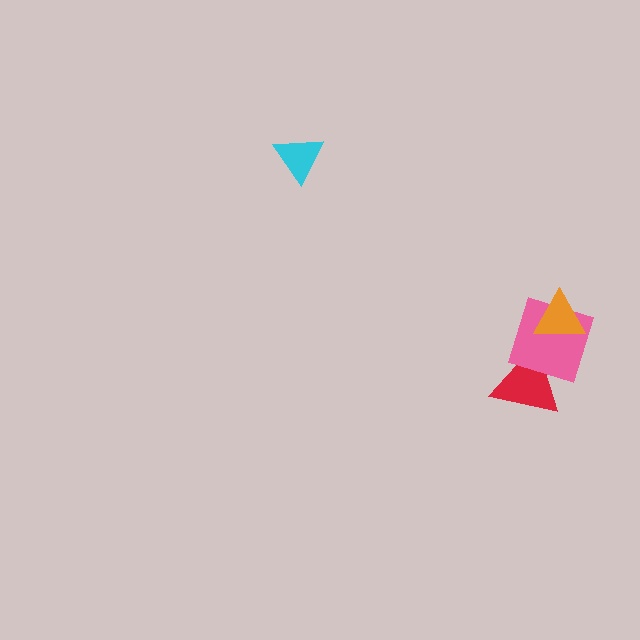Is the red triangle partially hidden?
Yes, it is partially covered by another shape.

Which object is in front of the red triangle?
The pink diamond is in front of the red triangle.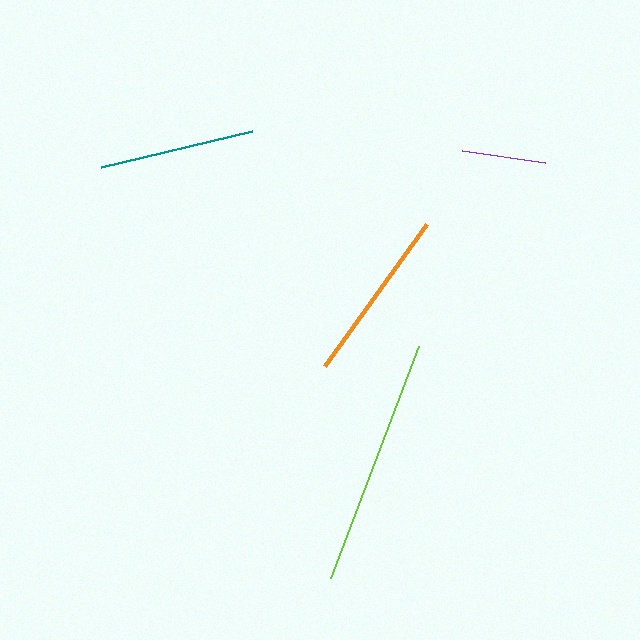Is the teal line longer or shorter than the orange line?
The orange line is longer than the teal line.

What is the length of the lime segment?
The lime segment is approximately 248 pixels long.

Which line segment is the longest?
The lime line is the longest at approximately 248 pixels.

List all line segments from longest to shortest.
From longest to shortest: lime, orange, teal, purple.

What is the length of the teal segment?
The teal segment is approximately 156 pixels long.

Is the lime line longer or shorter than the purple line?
The lime line is longer than the purple line.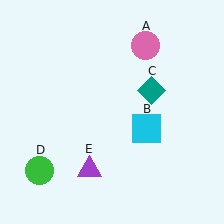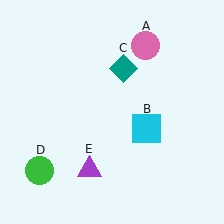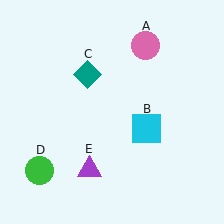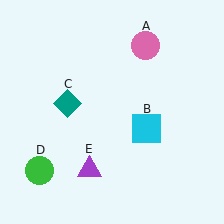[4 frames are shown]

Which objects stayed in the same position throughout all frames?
Pink circle (object A) and cyan square (object B) and green circle (object D) and purple triangle (object E) remained stationary.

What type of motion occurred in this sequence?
The teal diamond (object C) rotated counterclockwise around the center of the scene.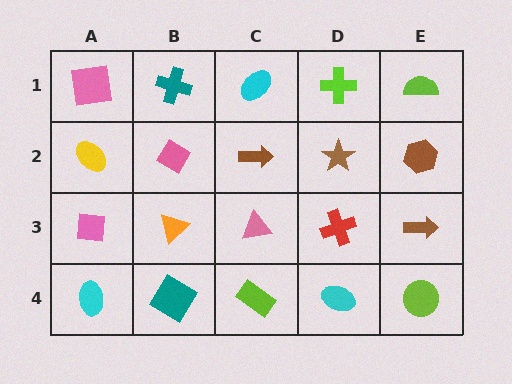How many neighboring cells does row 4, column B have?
3.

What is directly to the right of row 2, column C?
A brown star.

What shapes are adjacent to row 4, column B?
An orange triangle (row 3, column B), a cyan ellipse (row 4, column A), a lime rectangle (row 4, column C).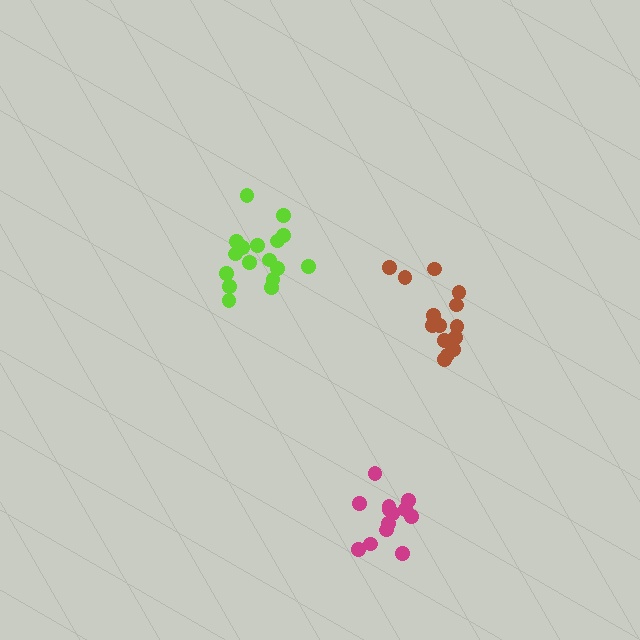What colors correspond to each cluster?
The clusters are colored: brown, lime, magenta.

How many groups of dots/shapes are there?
There are 3 groups.